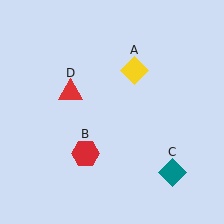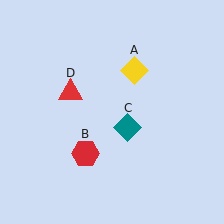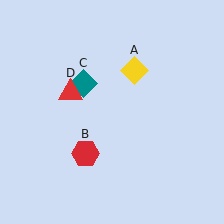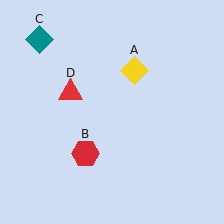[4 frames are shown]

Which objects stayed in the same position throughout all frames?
Yellow diamond (object A) and red hexagon (object B) and red triangle (object D) remained stationary.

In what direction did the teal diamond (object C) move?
The teal diamond (object C) moved up and to the left.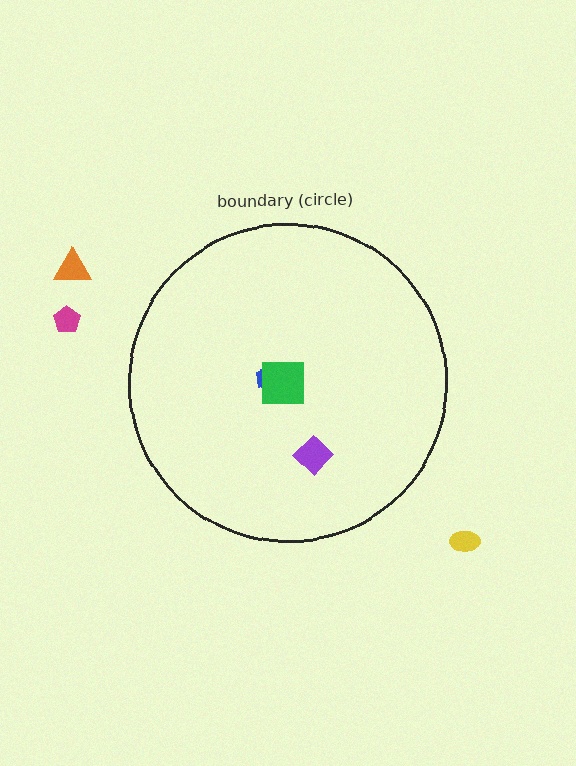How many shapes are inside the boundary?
3 inside, 3 outside.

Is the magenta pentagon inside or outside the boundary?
Outside.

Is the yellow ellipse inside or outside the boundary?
Outside.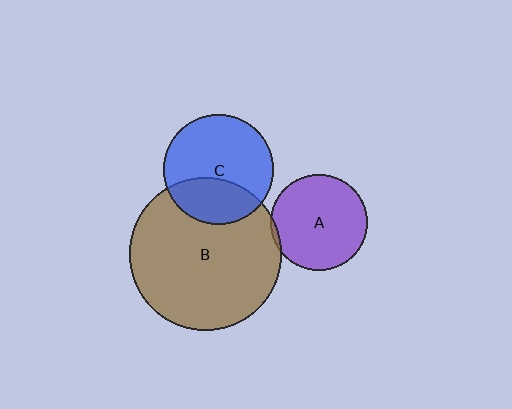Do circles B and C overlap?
Yes.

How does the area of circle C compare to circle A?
Approximately 1.3 times.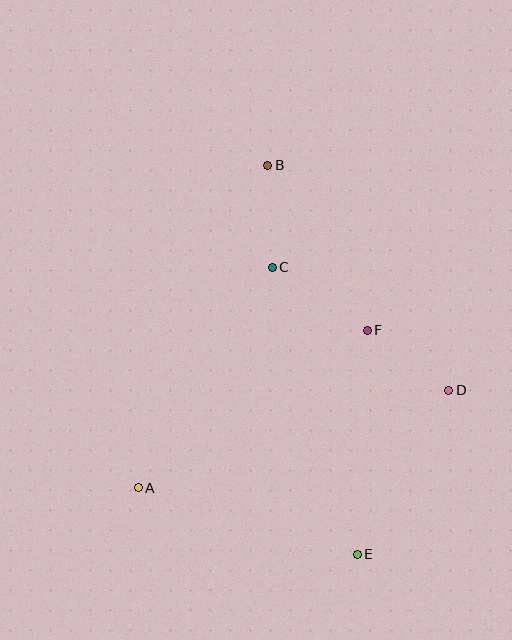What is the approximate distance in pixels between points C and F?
The distance between C and F is approximately 114 pixels.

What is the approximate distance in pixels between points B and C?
The distance between B and C is approximately 102 pixels.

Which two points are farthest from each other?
Points B and E are farthest from each other.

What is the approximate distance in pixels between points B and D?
The distance between B and D is approximately 288 pixels.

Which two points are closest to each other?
Points D and F are closest to each other.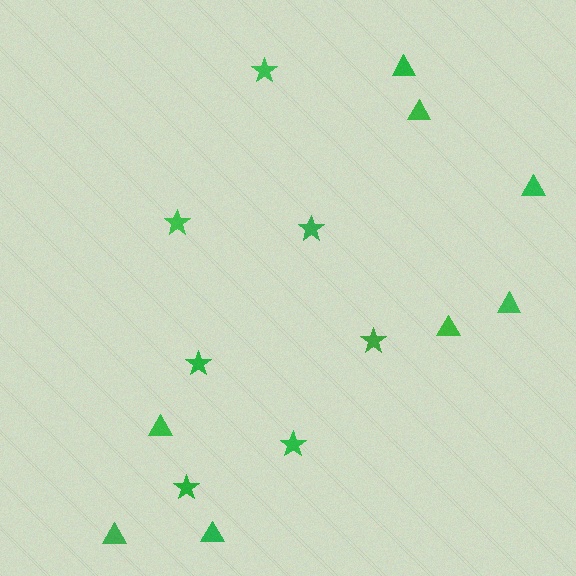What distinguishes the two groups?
There are 2 groups: one group of triangles (8) and one group of stars (7).